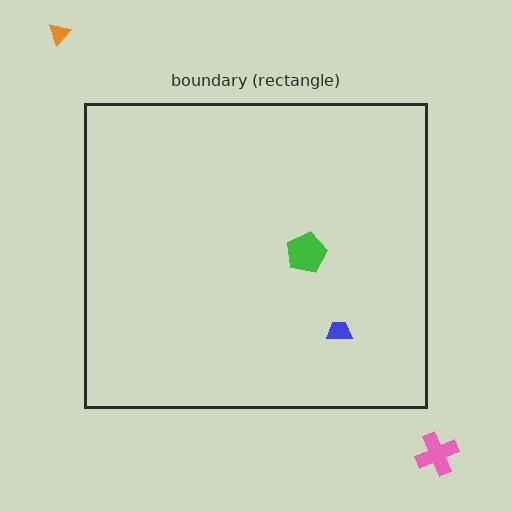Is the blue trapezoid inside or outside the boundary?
Inside.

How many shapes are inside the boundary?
2 inside, 2 outside.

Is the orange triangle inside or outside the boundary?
Outside.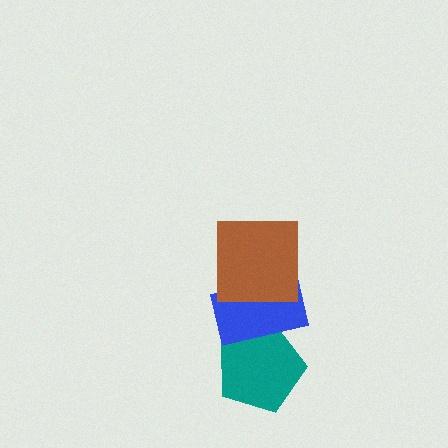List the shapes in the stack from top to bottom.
From top to bottom: the brown square, the blue rectangle, the teal pentagon.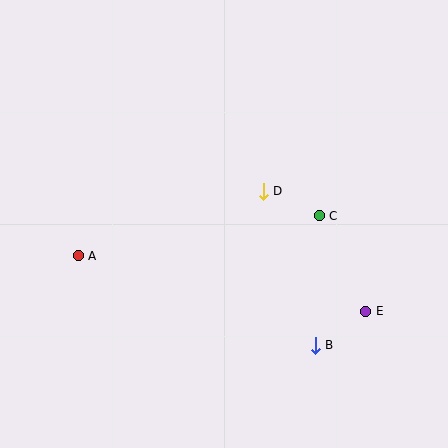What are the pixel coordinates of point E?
Point E is at (366, 311).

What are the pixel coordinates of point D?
Point D is at (263, 191).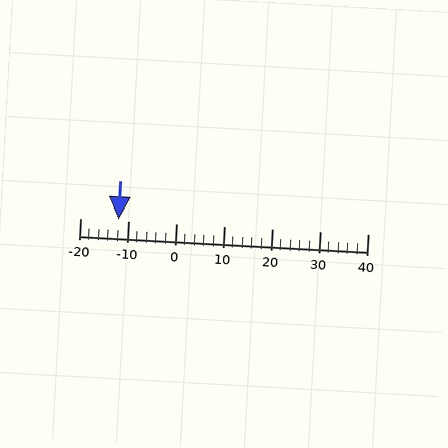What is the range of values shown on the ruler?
The ruler shows values from -20 to 40.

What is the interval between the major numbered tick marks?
The major tick marks are spaced 10 units apart.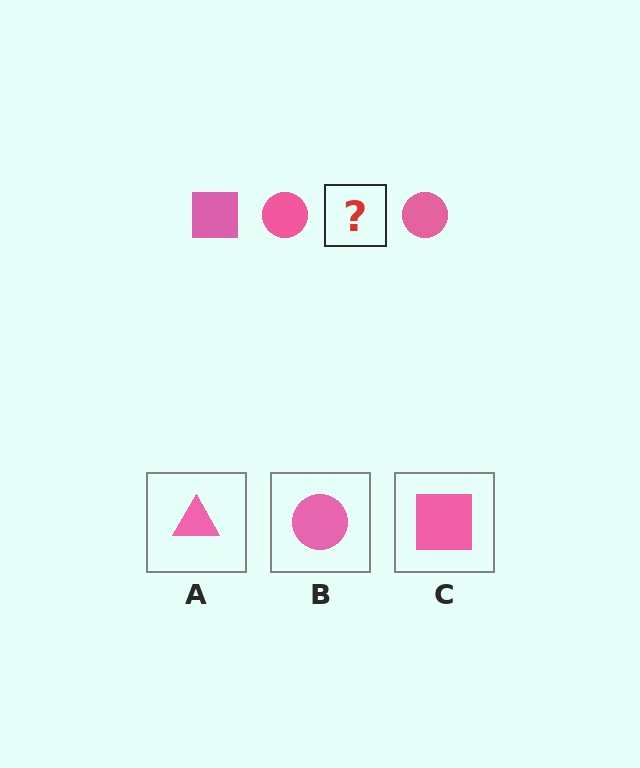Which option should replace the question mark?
Option C.